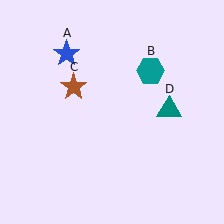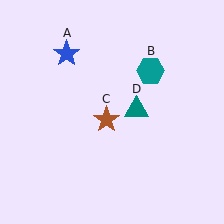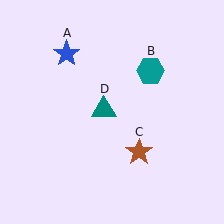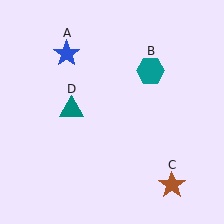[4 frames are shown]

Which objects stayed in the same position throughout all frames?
Blue star (object A) and teal hexagon (object B) remained stationary.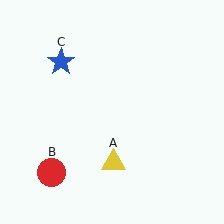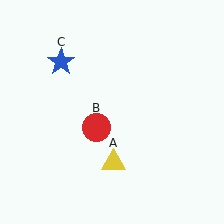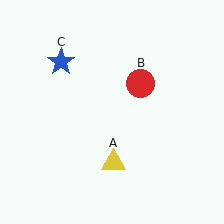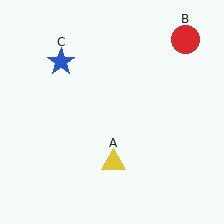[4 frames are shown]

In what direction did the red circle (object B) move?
The red circle (object B) moved up and to the right.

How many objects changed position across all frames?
1 object changed position: red circle (object B).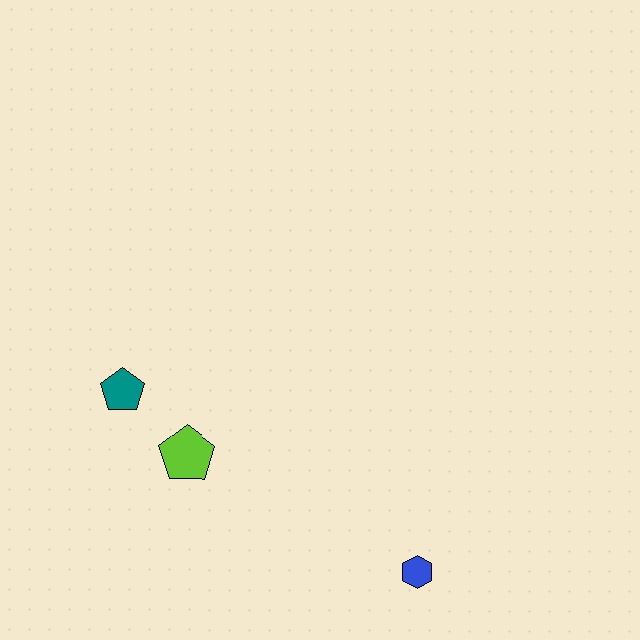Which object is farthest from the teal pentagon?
The blue hexagon is farthest from the teal pentagon.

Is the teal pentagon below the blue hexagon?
No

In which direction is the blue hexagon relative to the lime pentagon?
The blue hexagon is to the right of the lime pentagon.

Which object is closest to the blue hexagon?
The lime pentagon is closest to the blue hexagon.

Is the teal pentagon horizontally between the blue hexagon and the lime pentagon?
No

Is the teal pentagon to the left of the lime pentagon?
Yes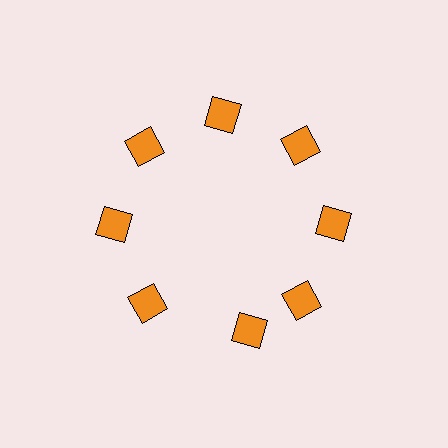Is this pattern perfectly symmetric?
No. The 8 orange squares are arranged in a ring, but one element near the 6 o'clock position is rotated out of alignment along the ring, breaking the 8-fold rotational symmetry.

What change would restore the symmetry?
The symmetry would be restored by rotating it back into even spacing with its neighbors so that all 8 squares sit at equal angles and equal distance from the center.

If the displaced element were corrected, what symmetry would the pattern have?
It would have 8-fold rotational symmetry — the pattern would map onto itself every 45 degrees.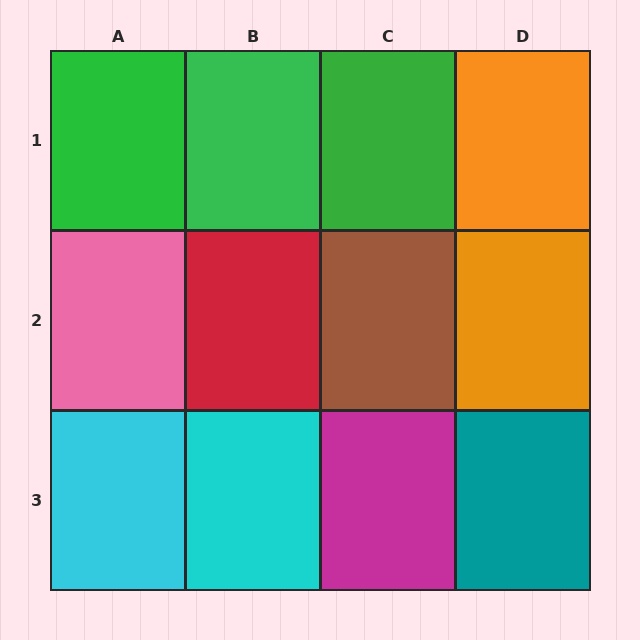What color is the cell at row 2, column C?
Brown.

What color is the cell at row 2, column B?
Red.